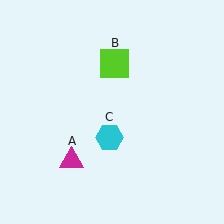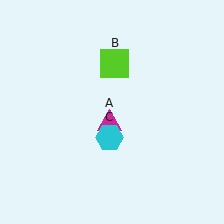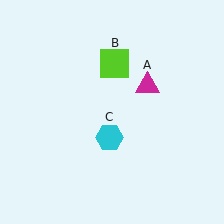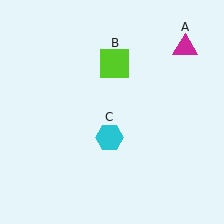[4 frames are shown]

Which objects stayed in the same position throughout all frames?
Lime square (object B) and cyan hexagon (object C) remained stationary.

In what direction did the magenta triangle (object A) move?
The magenta triangle (object A) moved up and to the right.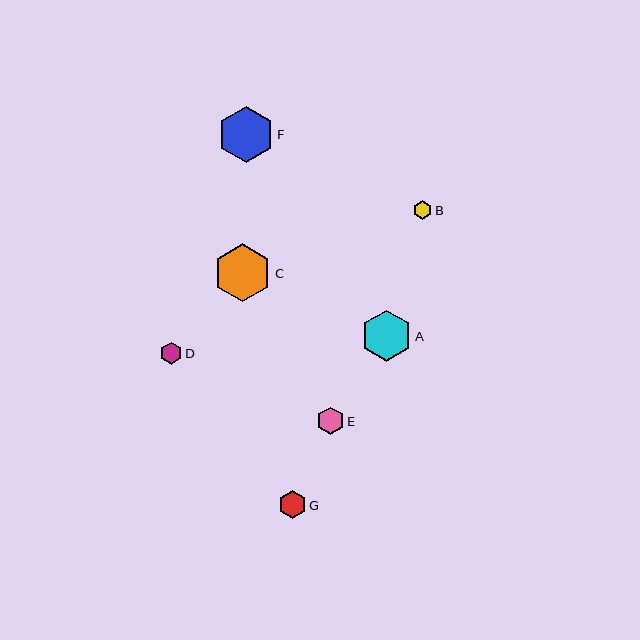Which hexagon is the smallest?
Hexagon B is the smallest with a size of approximately 19 pixels.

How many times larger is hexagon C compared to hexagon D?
Hexagon C is approximately 2.7 times the size of hexagon D.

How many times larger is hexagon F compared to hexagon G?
Hexagon F is approximately 2.0 times the size of hexagon G.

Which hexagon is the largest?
Hexagon C is the largest with a size of approximately 58 pixels.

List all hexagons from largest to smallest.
From largest to smallest: C, F, A, G, E, D, B.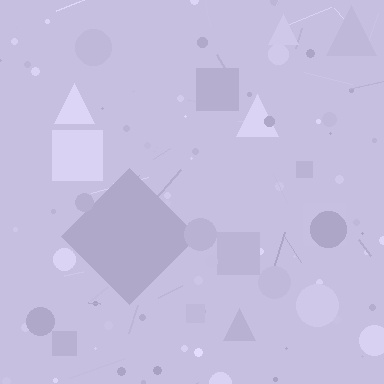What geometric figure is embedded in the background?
A diamond is embedded in the background.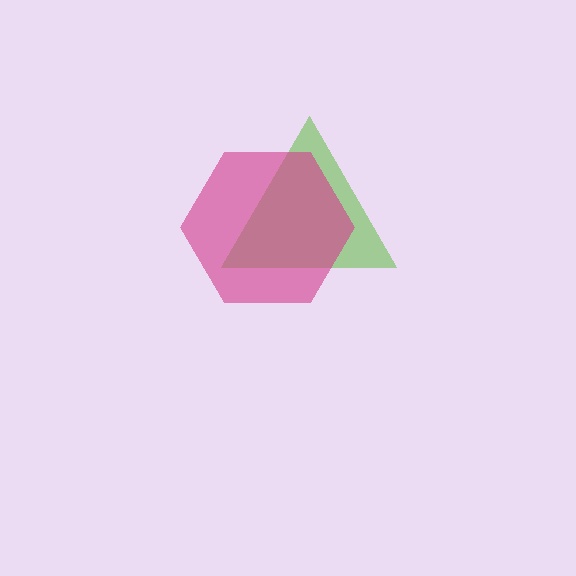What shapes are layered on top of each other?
The layered shapes are: a lime triangle, a magenta hexagon.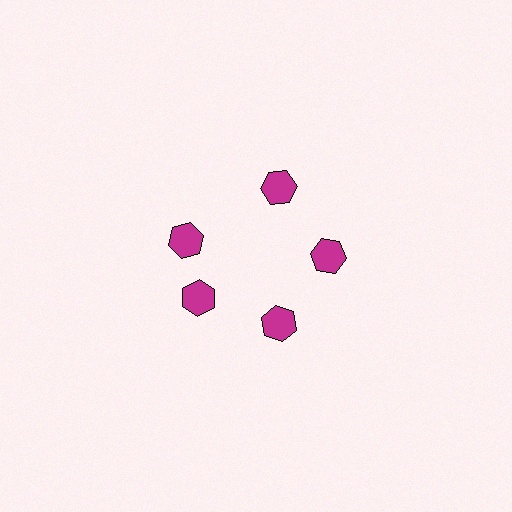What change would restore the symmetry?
The symmetry would be restored by rotating it back into even spacing with its neighbors so that all 5 hexagons sit at equal angles and equal distance from the center.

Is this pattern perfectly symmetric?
No. The 5 magenta hexagons are arranged in a ring, but one element near the 10 o'clock position is rotated out of alignment along the ring, breaking the 5-fold rotational symmetry.